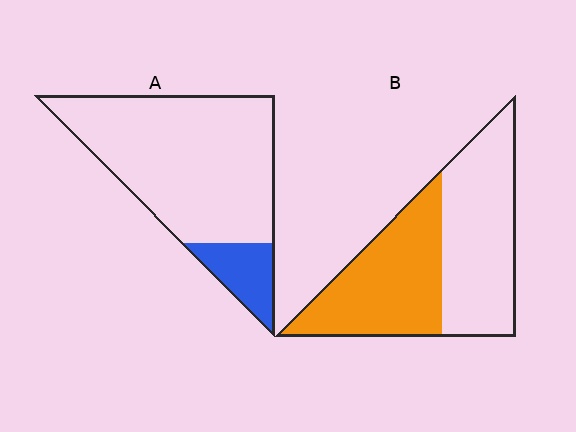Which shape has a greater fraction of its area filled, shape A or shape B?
Shape B.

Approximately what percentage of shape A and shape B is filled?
A is approximately 15% and B is approximately 50%.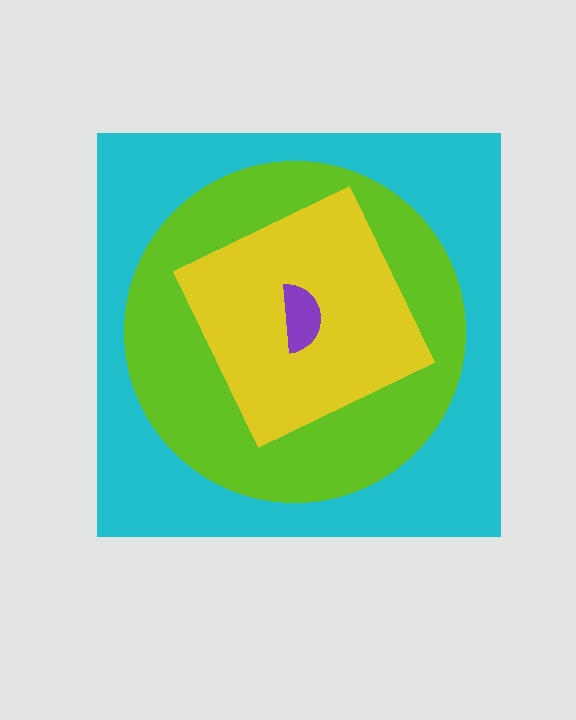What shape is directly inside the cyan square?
The lime circle.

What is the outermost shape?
The cyan square.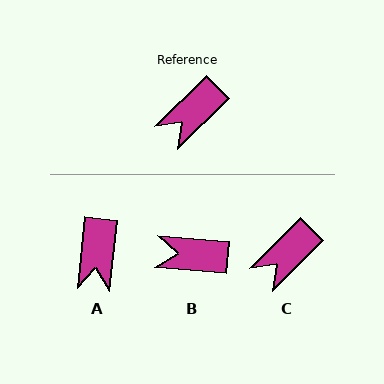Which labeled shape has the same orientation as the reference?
C.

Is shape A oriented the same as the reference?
No, it is off by about 40 degrees.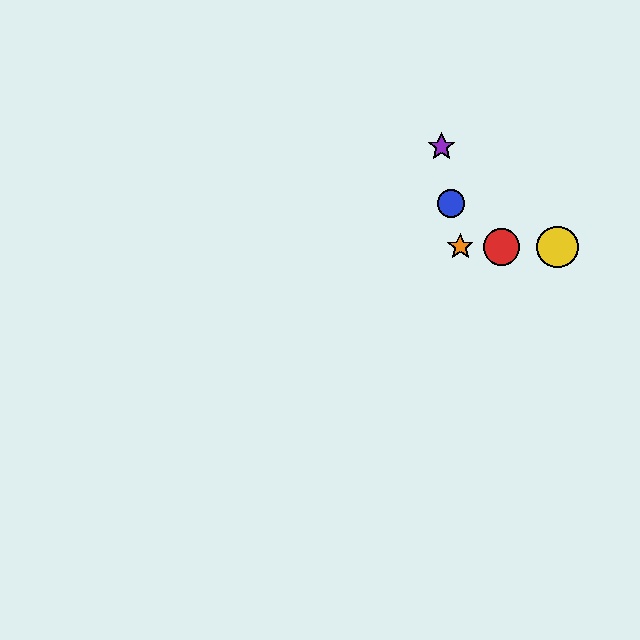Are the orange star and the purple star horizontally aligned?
No, the orange star is at y≈247 and the purple star is at y≈147.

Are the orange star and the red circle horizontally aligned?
Yes, both are at y≈247.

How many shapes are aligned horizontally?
4 shapes (the red circle, the green hexagon, the yellow circle, the orange star) are aligned horizontally.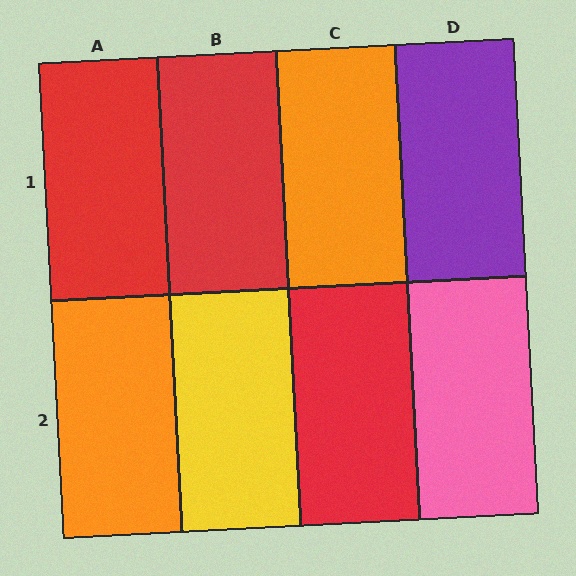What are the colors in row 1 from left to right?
Red, red, orange, purple.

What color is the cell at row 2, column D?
Pink.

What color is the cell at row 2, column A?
Orange.